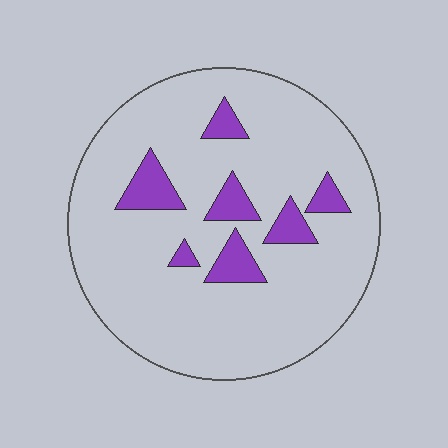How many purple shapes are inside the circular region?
7.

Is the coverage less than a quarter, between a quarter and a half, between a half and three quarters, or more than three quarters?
Less than a quarter.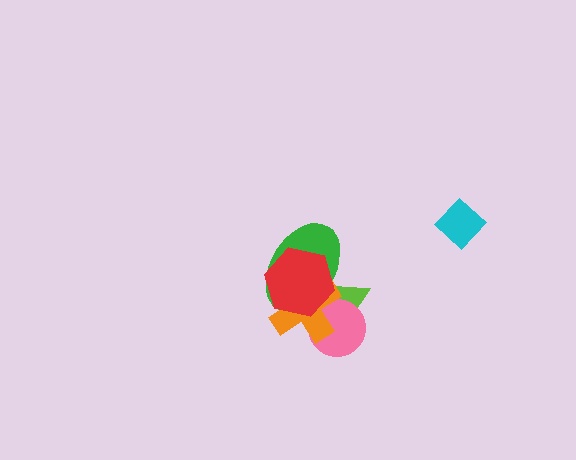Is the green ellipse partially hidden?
Yes, it is partially covered by another shape.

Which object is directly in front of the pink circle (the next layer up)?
The green ellipse is directly in front of the pink circle.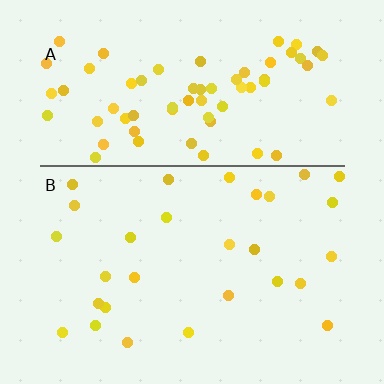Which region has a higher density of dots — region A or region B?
A (the top).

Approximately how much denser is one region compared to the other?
Approximately 2.6× — region A over region B.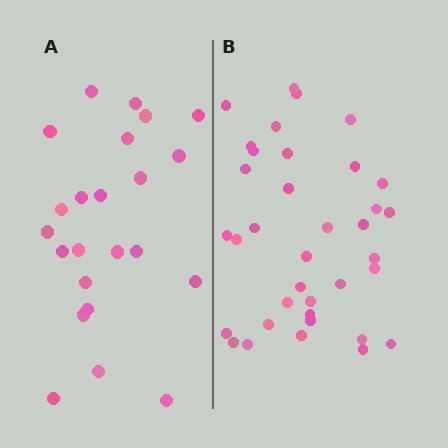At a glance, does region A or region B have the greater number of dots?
Region B (the right region) has more dots.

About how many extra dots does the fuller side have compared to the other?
Region B has approximately 15 more dots than region A.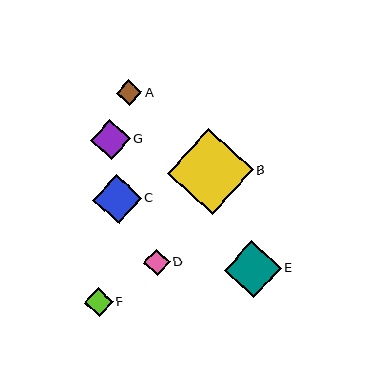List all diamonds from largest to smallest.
From largest to smallest: B, E, C, G, F, D, A.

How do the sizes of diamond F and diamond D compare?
Diamond F and diamond D are approximately the same size.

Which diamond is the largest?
Diamond B is the largest with a size of approximately 86 pixels.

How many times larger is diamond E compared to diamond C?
Diamond E is approximately 1.2 times the size of diamond C.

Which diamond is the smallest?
Diamond A is the smallest with a size of approximately 26 pixels.